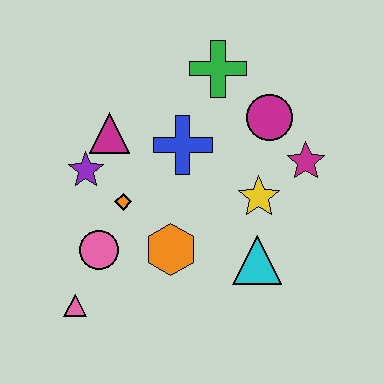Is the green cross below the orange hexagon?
No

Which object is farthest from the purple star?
The magenta star is farthest from the purple star.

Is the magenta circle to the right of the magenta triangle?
Yes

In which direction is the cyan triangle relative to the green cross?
The cyan triangle is below the green cross.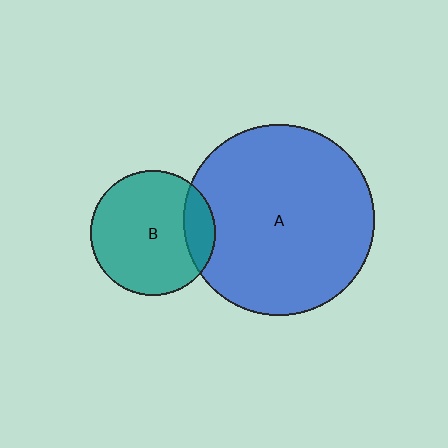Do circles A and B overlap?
Yes.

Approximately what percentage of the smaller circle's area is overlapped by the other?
Approximately 15%.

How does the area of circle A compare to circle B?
Approximately 2.3 times.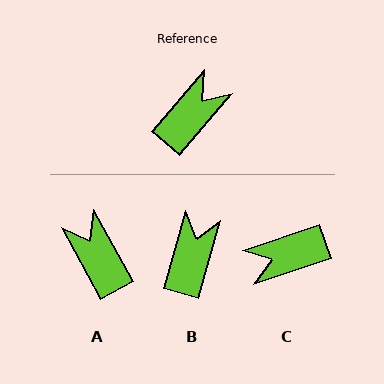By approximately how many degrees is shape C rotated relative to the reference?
Approximately 149 degrees counter-clockwise.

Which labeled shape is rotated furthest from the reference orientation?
C, about 149 degrees away.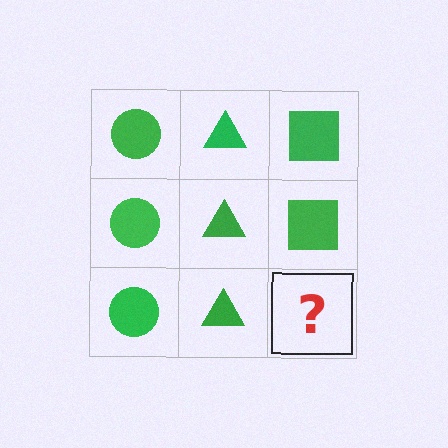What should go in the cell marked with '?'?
The missing cell should contain a green square.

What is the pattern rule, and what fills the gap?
The rule is that each column has a consistent shape. The gap should be filled with a green square.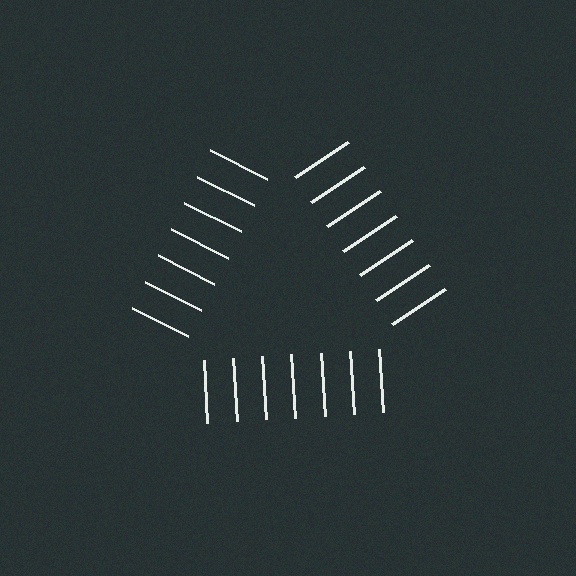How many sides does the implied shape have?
3 sides — the line-ends trace a triangle.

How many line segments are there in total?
21 — 7 along each of the 3 edges.